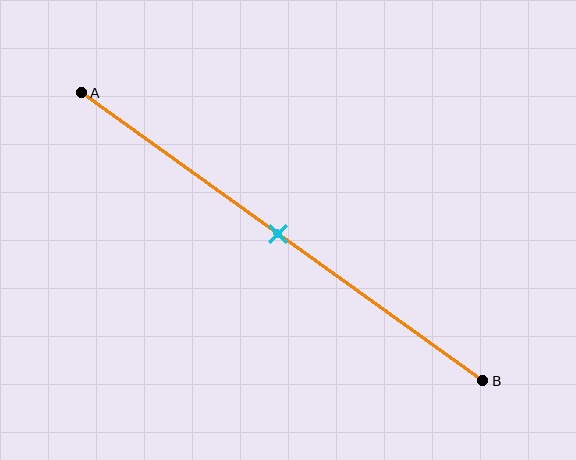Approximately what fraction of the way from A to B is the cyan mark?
The cyan mark is approximately 50% of the way from A to B.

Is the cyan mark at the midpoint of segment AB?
Yes, the mark is approximately at the midpoint.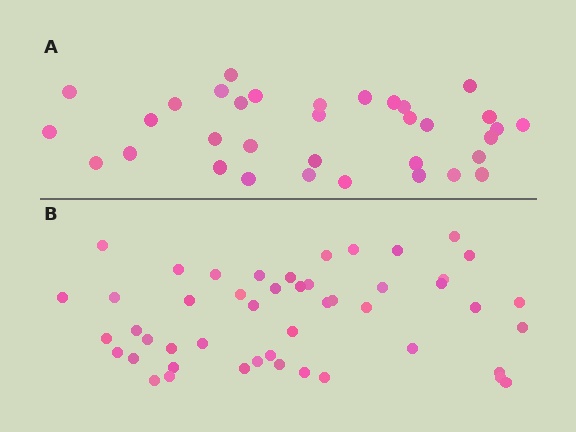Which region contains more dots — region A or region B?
Region B (the bottom region) has more dots.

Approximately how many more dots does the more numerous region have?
Region B has approximately 15 more dots than region A.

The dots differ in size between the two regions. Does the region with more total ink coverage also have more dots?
No. Region A has more total ink coverage because its dots are larger, but region B actually contains more individual dots. Total area can be misleading — the number of items is what matters here.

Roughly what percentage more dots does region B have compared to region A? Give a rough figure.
About 40% more.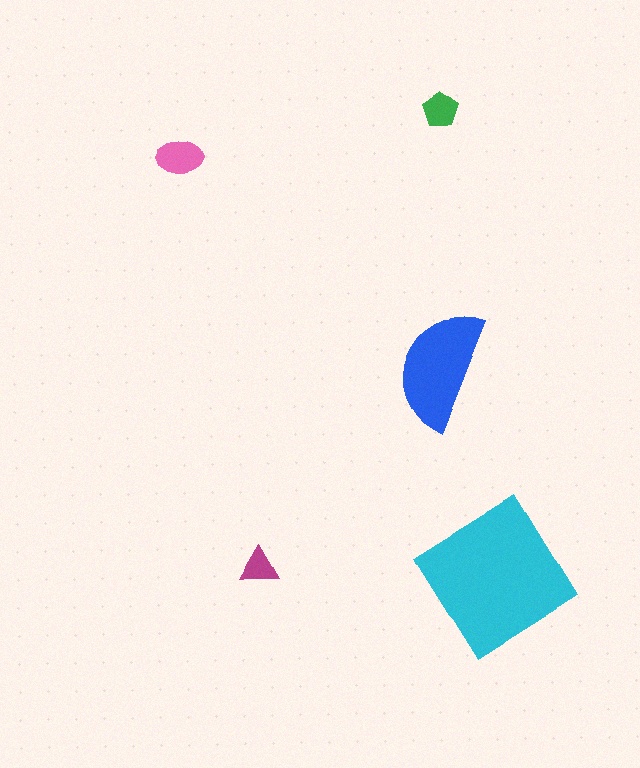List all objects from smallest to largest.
The magenta triangle, the green pentagon, the pink ellipse, the blue semicircle, the cyan diamond.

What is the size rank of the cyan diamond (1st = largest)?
1st.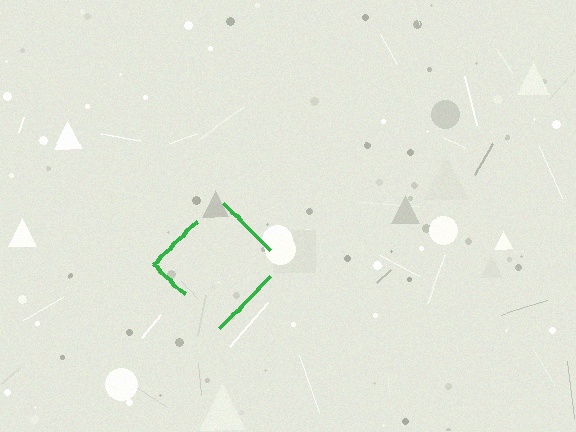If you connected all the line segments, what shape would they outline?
They would outline a diamond.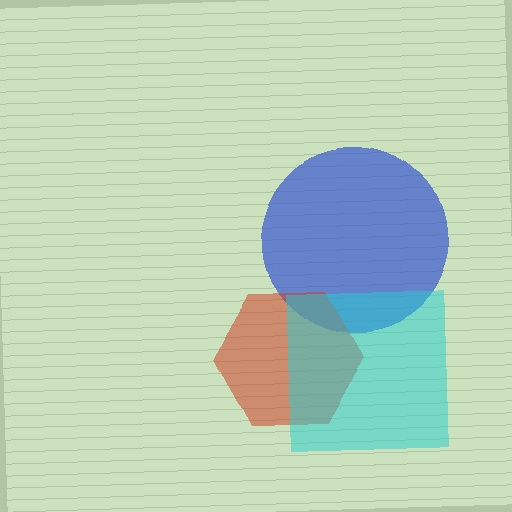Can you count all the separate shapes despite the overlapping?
Yes, there are 3 separate shapes.